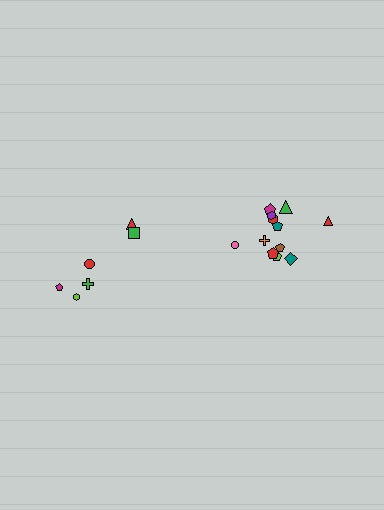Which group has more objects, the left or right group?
The right group.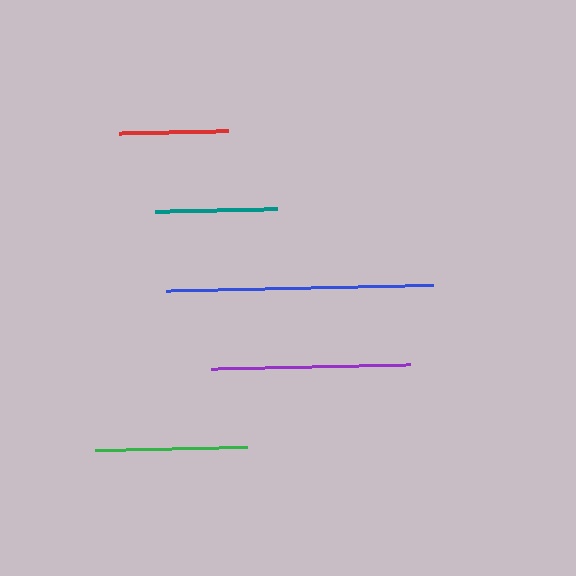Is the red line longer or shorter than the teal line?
The teal line is longer than the red line.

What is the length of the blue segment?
The blue segment is approximately 267 pixels long.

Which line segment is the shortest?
The red line is the shortest at approximately 110 pixels.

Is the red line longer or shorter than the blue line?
The blue line is longer than the red line.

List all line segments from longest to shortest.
From longest to shortest: blue, purple, green, teal, red.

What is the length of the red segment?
The red segment is approximately 110 pixels long.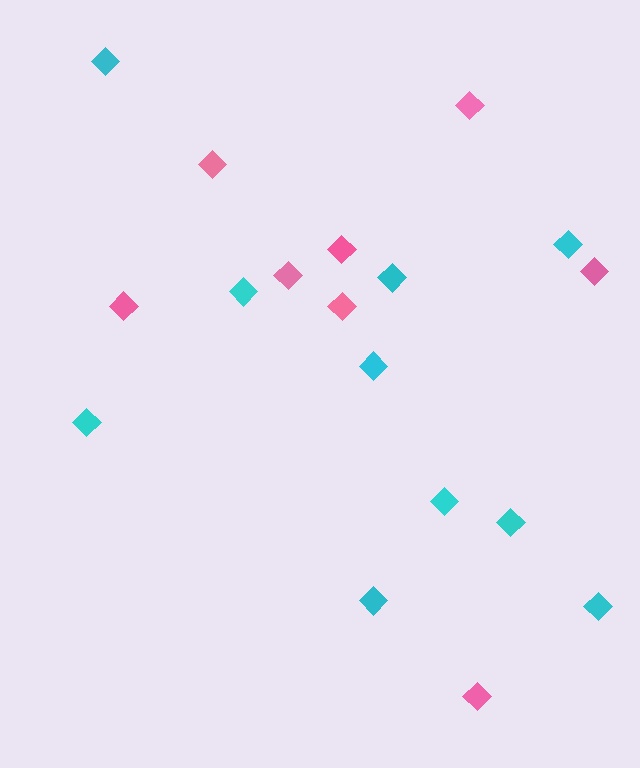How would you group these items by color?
There are 2 groups: one group of cyan diamonds (10) and one group of pink diamonds (8).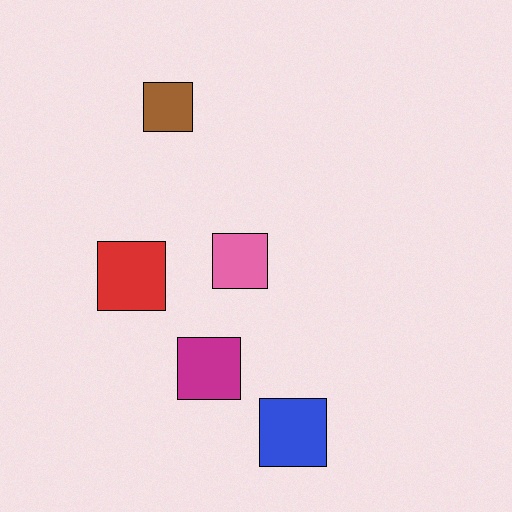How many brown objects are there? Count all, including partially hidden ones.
There is 1 brown object.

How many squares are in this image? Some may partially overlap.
There are 5 squares.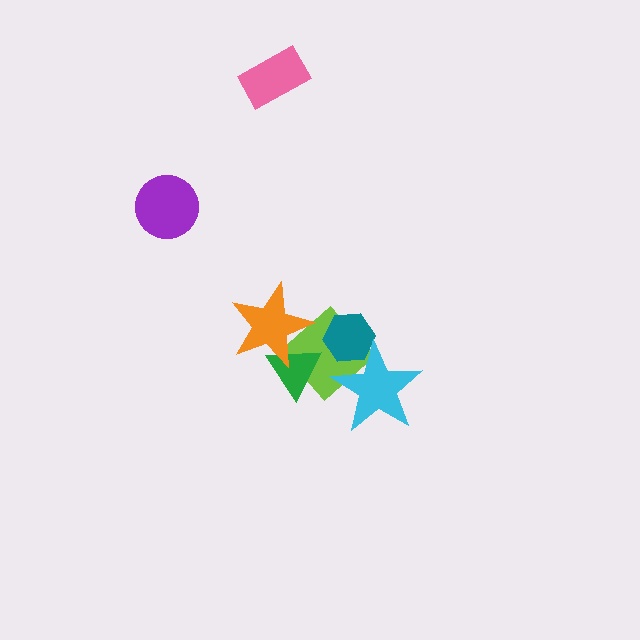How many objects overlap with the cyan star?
2 objects overlap with the cyan star.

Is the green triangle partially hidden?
Yes, it is partially covered by another shape.